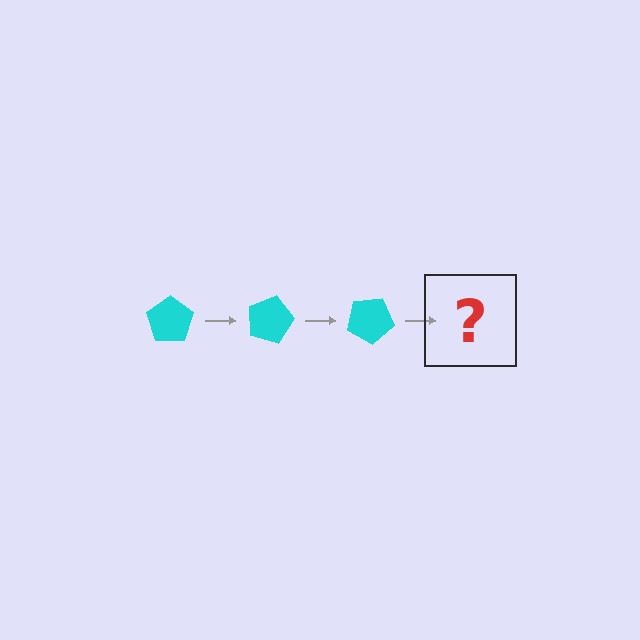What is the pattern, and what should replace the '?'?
The pattern is that the pentagon rotates 15 degrees each step. The '?' should be a cyan pentagon rotated 45 degrees.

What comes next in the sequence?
The next element should be a cyan pentagon rotated 45 degrees.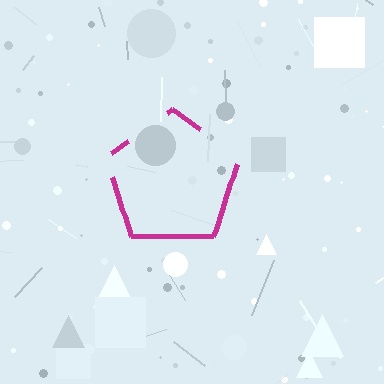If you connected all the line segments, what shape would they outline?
They would outline a pentagon.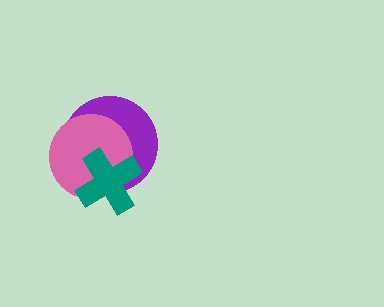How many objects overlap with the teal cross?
2 objects overlap with the teal cross.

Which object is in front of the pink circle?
The teal cross is in front of the pink circle.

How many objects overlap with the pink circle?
2 objects overlap with the pink circle.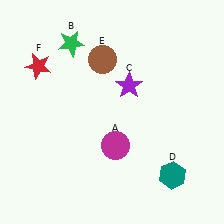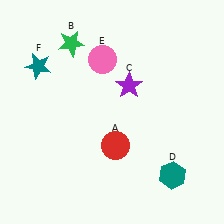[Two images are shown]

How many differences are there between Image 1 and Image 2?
There are 3 differences between the two images.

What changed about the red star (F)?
In Image 1, F is red. In Image 2, it changed to teal.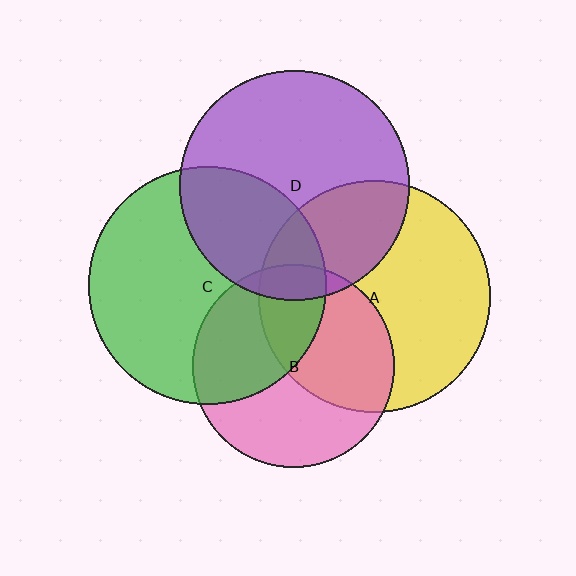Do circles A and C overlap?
Yes.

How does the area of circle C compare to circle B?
Approximately 1.4 times.